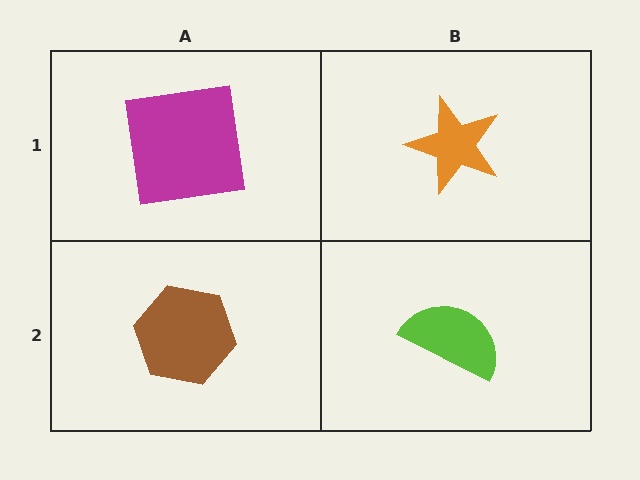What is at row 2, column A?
A brown hexagon.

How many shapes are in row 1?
2 shapes.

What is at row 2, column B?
A lime semicircle.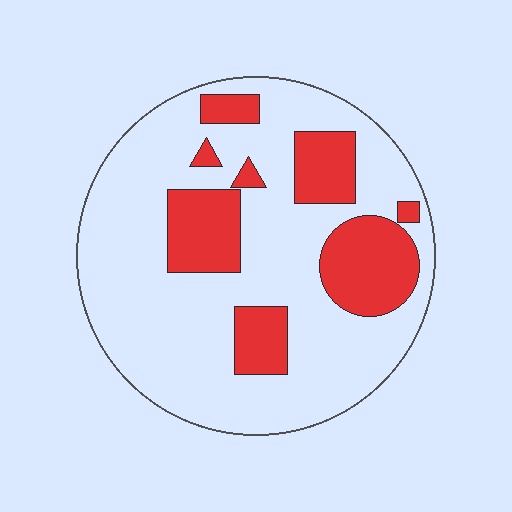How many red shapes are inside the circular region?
8.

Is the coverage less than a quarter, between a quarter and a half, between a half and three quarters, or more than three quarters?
Between a quarter and a half.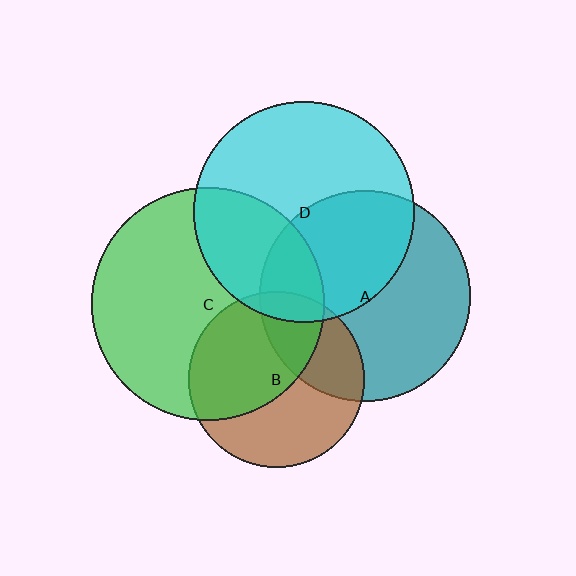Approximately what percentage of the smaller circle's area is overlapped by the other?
Approximately 50%.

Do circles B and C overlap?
Yes.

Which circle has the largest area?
Circle C (green).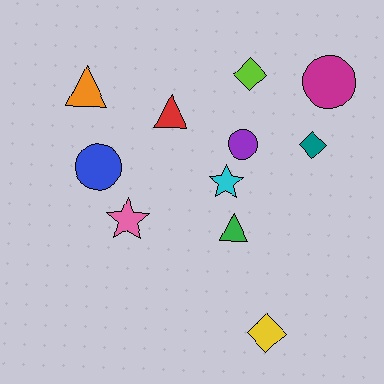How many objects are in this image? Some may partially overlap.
There are 11 objects.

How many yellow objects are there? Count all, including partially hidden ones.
There is 1 yellow object.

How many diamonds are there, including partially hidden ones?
There are 3 diamonds.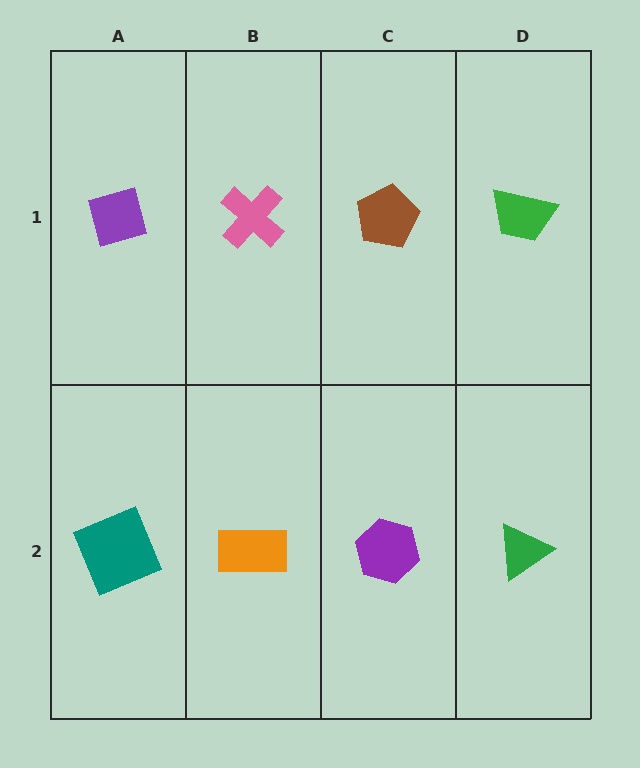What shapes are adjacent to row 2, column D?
A green trapezoid (row 1, column D), a purple hexagon (row 2, column C).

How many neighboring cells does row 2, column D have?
2.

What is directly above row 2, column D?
A green trapezoid.